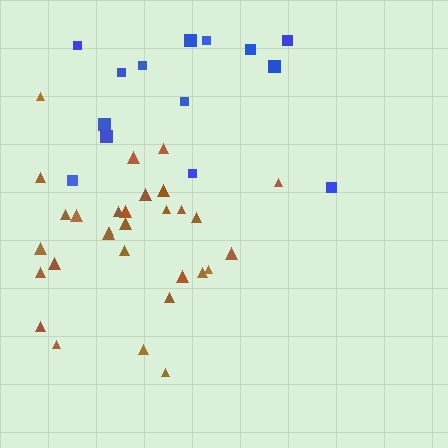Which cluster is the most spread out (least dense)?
Blue.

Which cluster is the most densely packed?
Brown.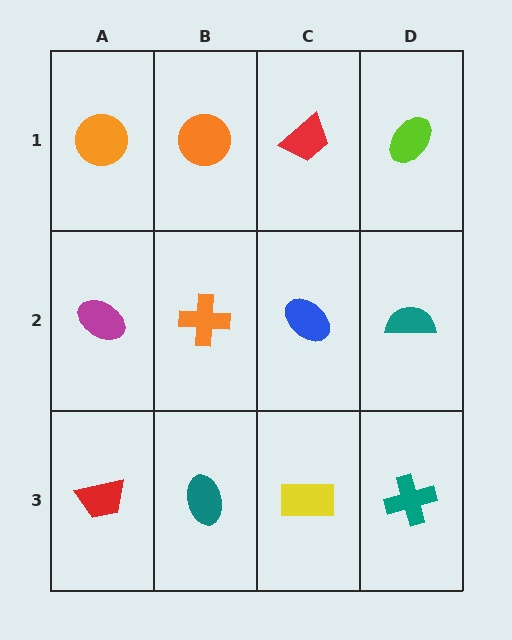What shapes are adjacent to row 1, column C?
A blue ellipse (row 2, column C), an orange circle (row 1, column B), a lime ellipse (row 1, column D).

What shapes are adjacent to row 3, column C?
A blue ellipse (row 2, column C), a teal ellipse (row 3, column B), a teal cross (row 3, column D).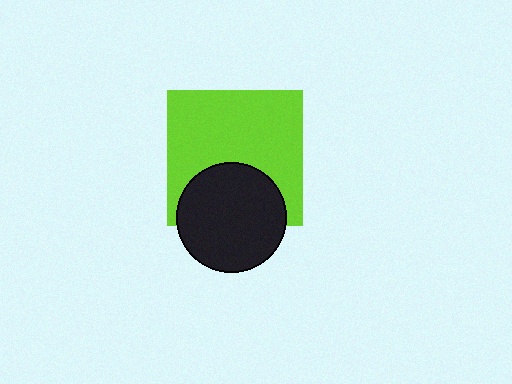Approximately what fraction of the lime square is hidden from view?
Roughly 31% of the lime square is hidden behind the black circle.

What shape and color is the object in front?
The object in front is a black circle.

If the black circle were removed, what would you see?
You would see the complete lime square.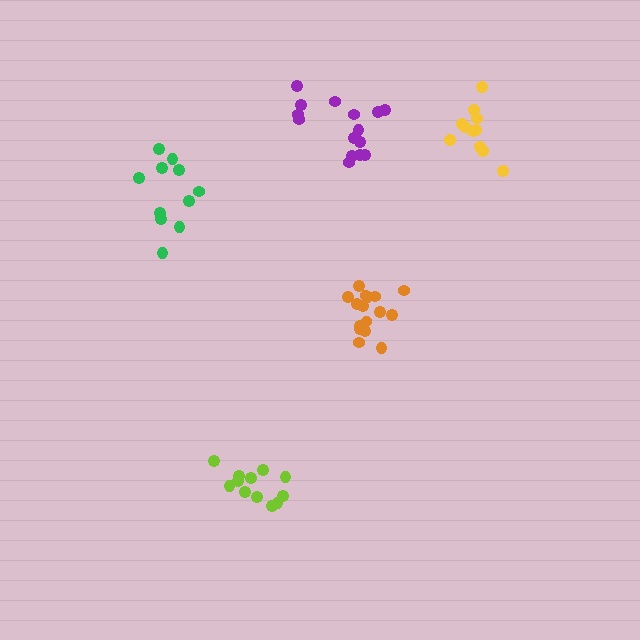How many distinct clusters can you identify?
There are 5 distinct clusters.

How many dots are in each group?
Group 1: 12 dots, Group 2: 11 dots, Group 3: 16 dots, Group 4: 15 dots, Group 5: 11 dots (65 total).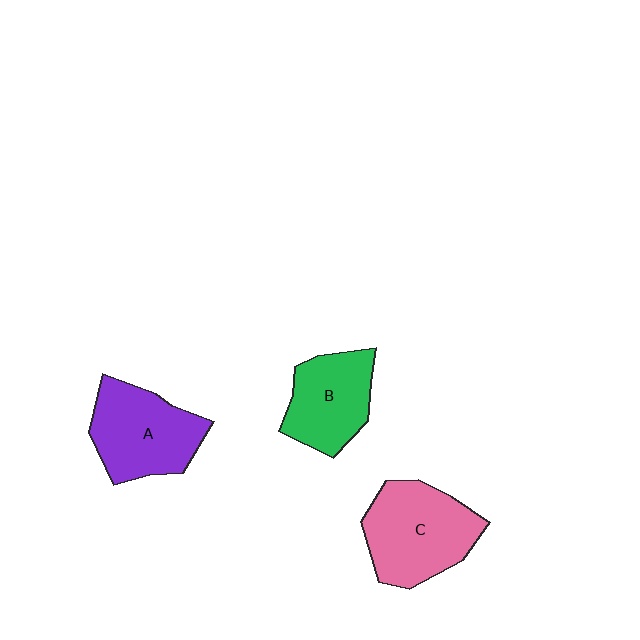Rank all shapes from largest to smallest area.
From largest to smallest: C (pink), A (purple), B (green).